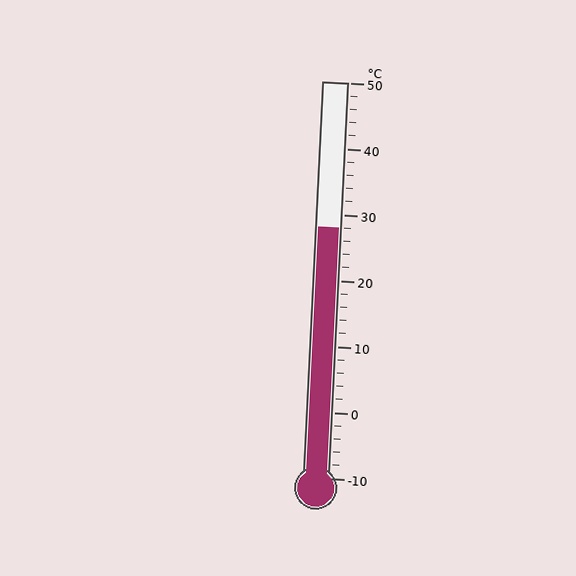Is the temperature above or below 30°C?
The temperature is below 30°C.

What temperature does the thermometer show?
The thermometer shows approximately 28°C.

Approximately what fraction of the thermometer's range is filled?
The thermometer is filled to approximately 65% of its range.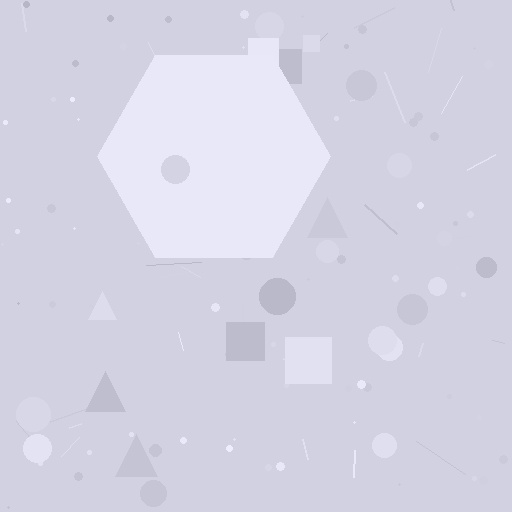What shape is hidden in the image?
A hexagon is hidden in the image.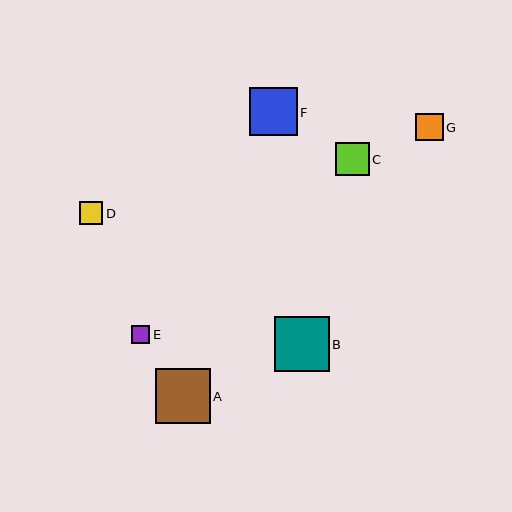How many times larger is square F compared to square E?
Square F is approximately 2.7 times the size of square E.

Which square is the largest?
Square A is the largest with a size of approximately 55 pixels.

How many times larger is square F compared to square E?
Square F is approximately 2.7 times the size of square E.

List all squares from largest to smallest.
From largest to smallest: A, B, F, C, G, D, E.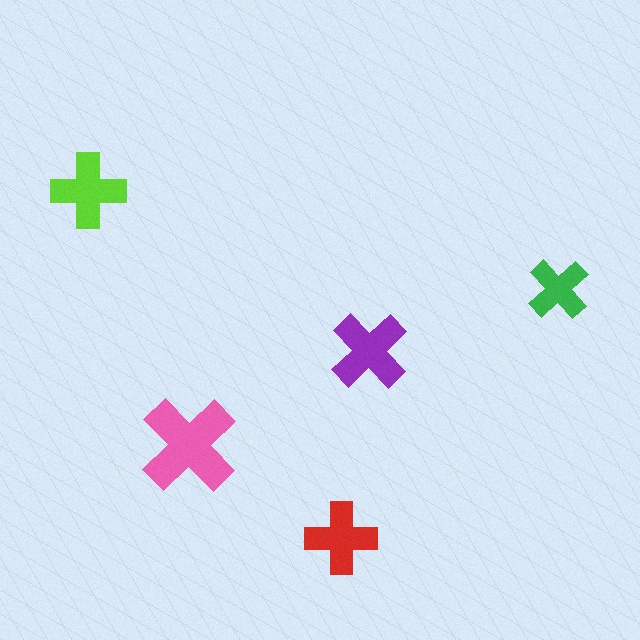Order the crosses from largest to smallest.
the pink one, the purple one, the lime one, the red one, the green one.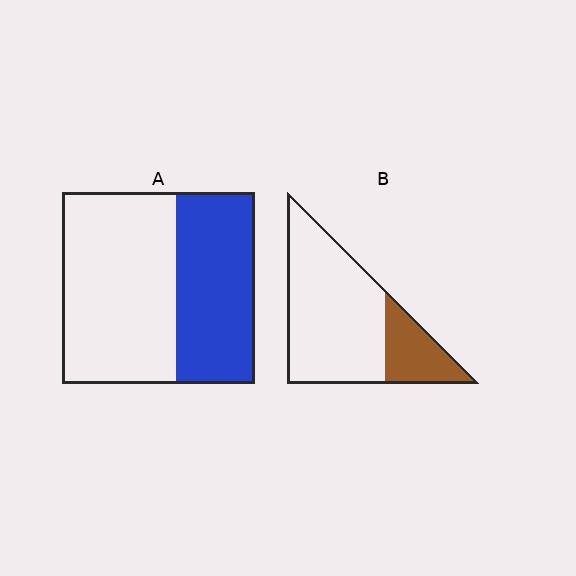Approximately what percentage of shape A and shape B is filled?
A is approximately 40% and B is approximately 25%.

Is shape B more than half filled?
No.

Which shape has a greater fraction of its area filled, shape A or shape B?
Shape A.